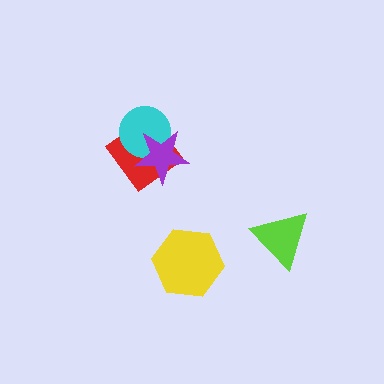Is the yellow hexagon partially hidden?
No, no other shape covers it.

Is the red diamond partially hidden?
Yes, it is partially covered by another shape.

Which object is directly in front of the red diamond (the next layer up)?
The cyan circle is directly in front of the red diamond.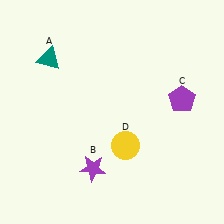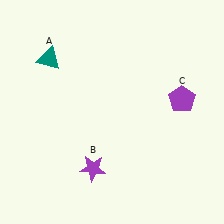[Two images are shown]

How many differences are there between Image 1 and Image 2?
There is 1 difference between the two images.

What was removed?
The yellow circle (D) was removed in Image 2.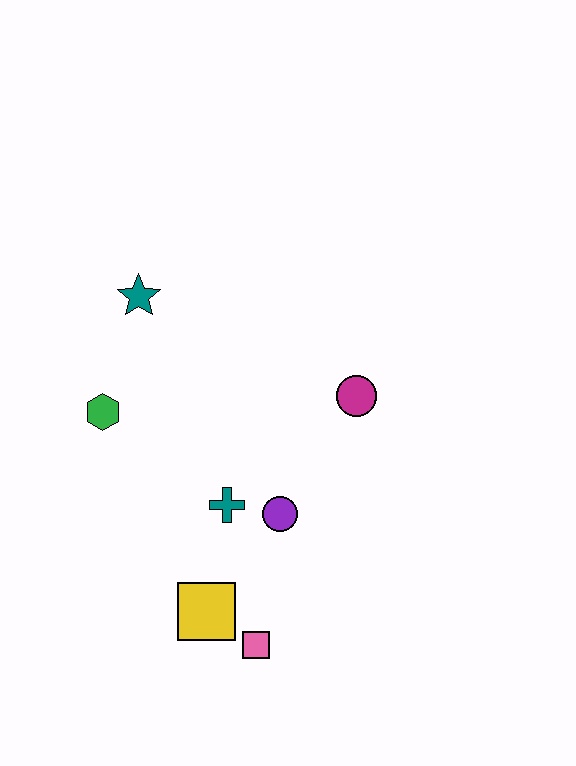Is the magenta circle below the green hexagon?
No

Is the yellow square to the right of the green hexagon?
Yes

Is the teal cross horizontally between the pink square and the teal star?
Yes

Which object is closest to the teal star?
The green hexagon is closest to the teal star.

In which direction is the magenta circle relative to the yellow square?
The magenta circle is above the yellow square.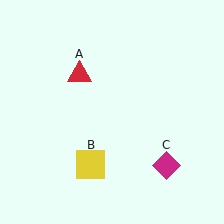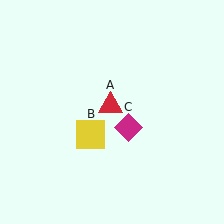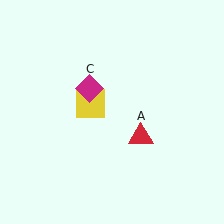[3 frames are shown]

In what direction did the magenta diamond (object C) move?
The magenta diamond (object C) moved up and to the left.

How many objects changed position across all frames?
3 objects changed position: red triangle (object A), yellow square (object B), magenta diamond (object C).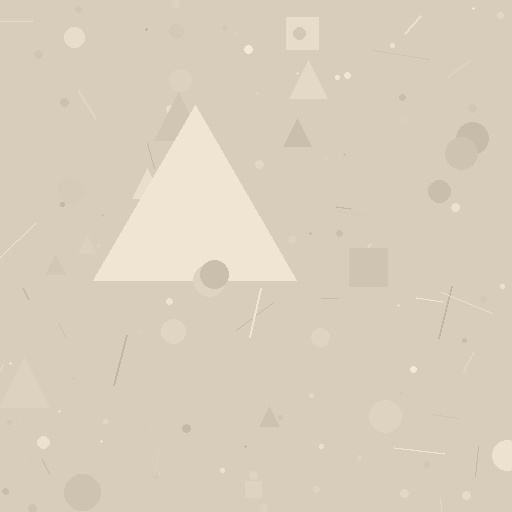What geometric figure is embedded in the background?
A triangle is embedded in the background.